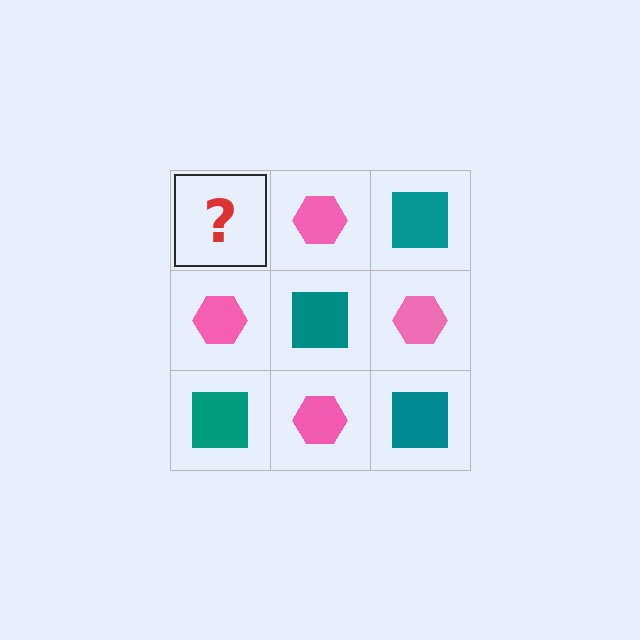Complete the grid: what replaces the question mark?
The question mark should be replaced with a teal square.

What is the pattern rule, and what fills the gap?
The rule is that it alternates teal square and pink hexagon in a checkerboard pattern. The gap should be filled with a teal square.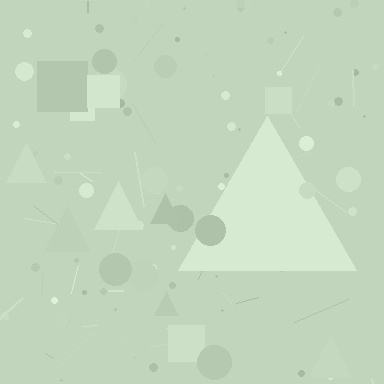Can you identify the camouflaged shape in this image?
The camouflaged shape is a triangle.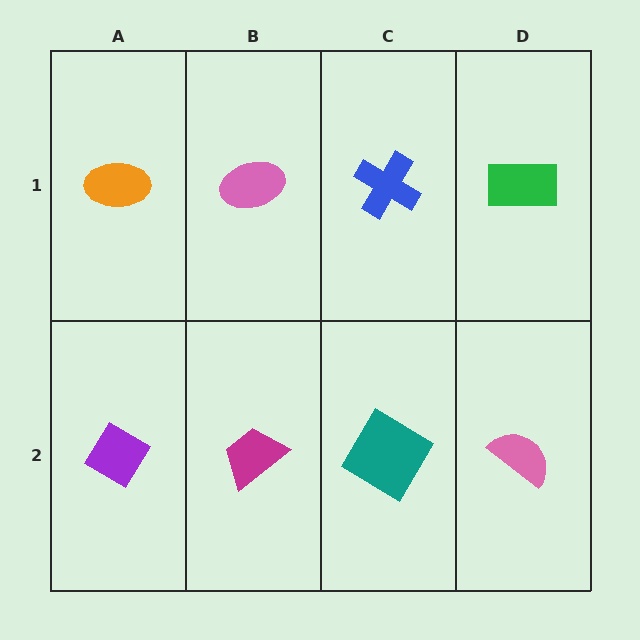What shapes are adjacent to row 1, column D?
A pink semicircle (row 2, column D), a blue cross (row 1, column C).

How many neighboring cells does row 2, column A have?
2.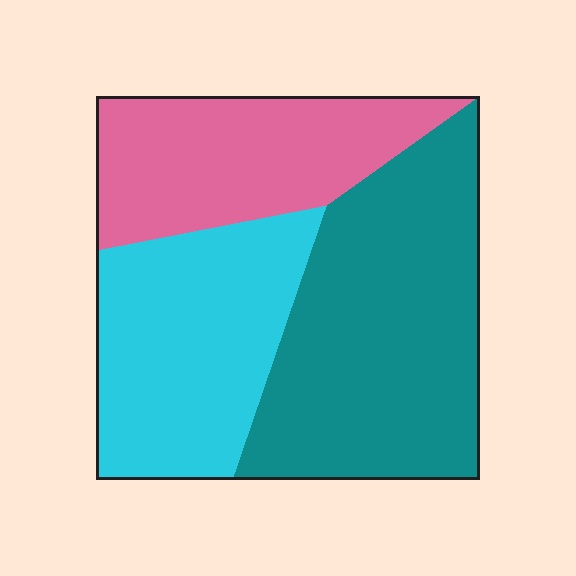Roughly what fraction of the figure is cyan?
Cyan covers roughly 30% of the figure.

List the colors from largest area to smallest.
From largest to smallest: teal, cyan, pink.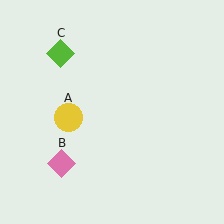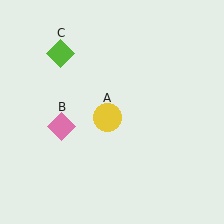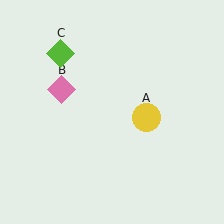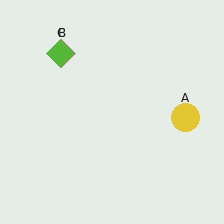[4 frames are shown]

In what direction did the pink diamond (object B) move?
The pink diamond (object B) moved up.